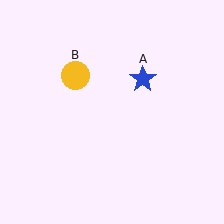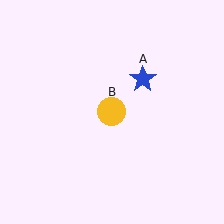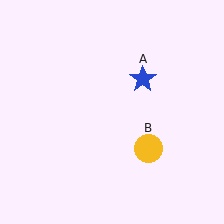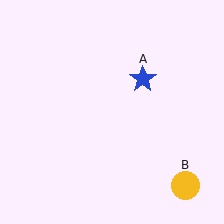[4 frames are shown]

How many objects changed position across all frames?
1 object changed position: yellow circle (object B).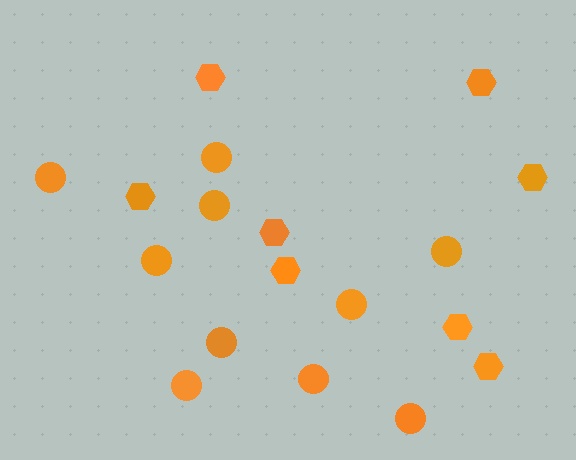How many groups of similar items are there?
There are 2 groups: one group of hexagons (8) and one group of circles (10).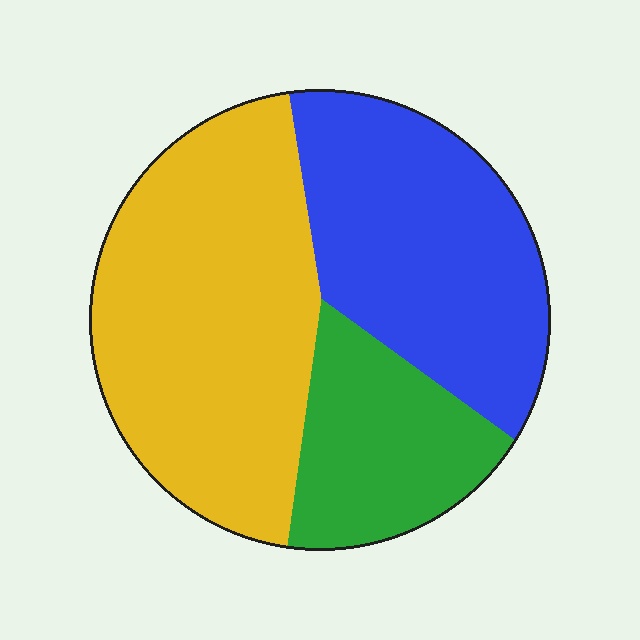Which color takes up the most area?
Yellow, at roughly 45%.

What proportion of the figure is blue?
Blue covers about 35% of the figure.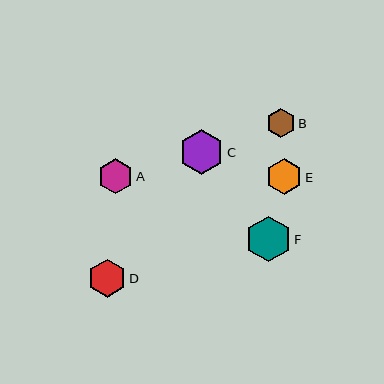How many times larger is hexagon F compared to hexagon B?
Hexagon F is approximately 1.6 times the size of hexagon B.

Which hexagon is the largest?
Hexagon F is the largest with a size of approximately 45 pixels.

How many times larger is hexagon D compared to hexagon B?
Hexagon D is approximately 1.3 times the size of hexagon B.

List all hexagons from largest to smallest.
From largest to smallest: F, C, D, E, A, B.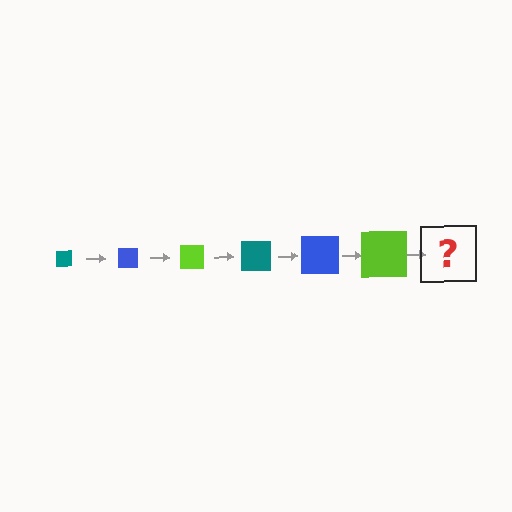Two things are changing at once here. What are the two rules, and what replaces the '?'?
The two rules are that the square grows larger each step and the color cycles through teal, blue, and lime. The '?' should be a teal square, larger than the previous one.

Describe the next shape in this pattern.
It should be a teal square, larger than the previous one.